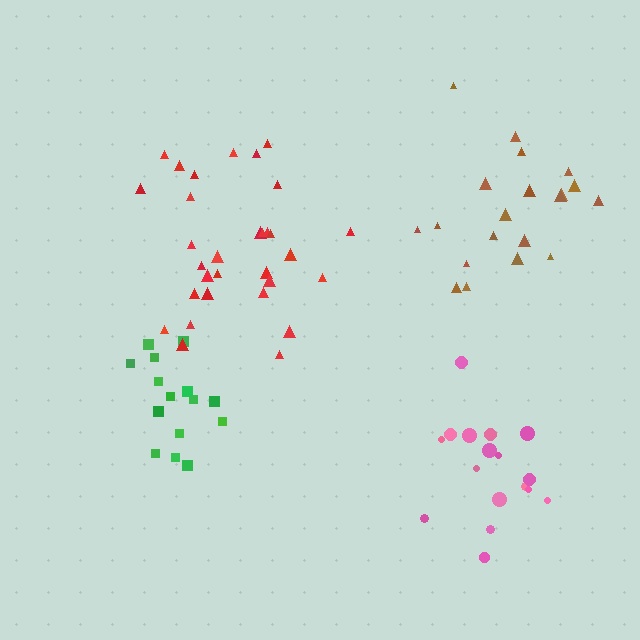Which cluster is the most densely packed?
Green.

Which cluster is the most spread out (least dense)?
Brown.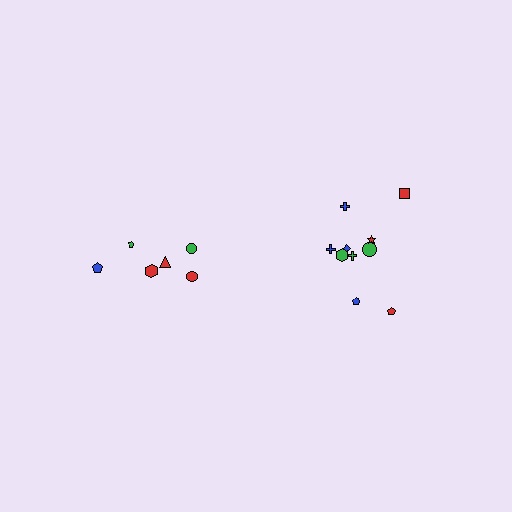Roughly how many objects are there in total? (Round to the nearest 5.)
Roughly 15 objects in total.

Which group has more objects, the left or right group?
The right group.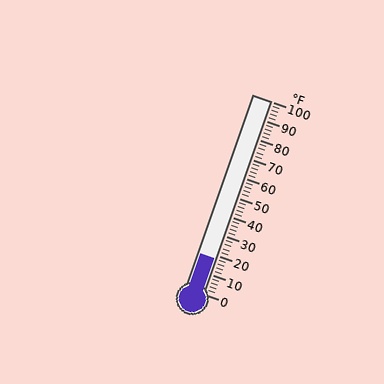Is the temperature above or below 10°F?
The temperature is above 10°F.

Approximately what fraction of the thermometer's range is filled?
The thermometer is filled to approximately 20% of its range.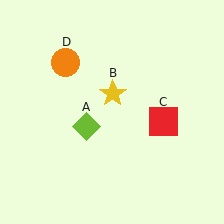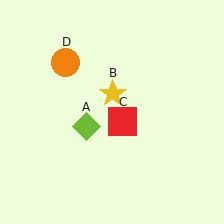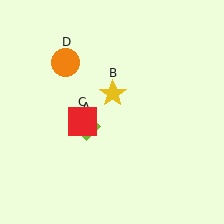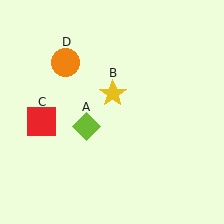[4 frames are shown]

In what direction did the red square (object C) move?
The red square (object C) moved left.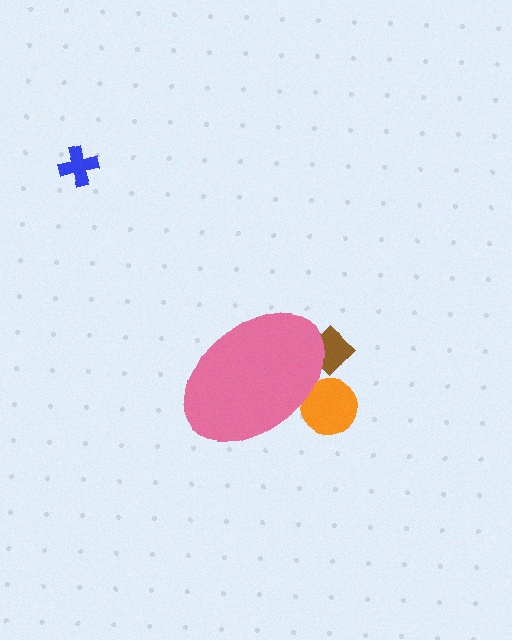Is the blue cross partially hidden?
No, the blue cross is fully visible.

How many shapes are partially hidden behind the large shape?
2 shapes are partially hidden.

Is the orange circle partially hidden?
Yes, the orange circle is partially hidden behind the pink ellipse.